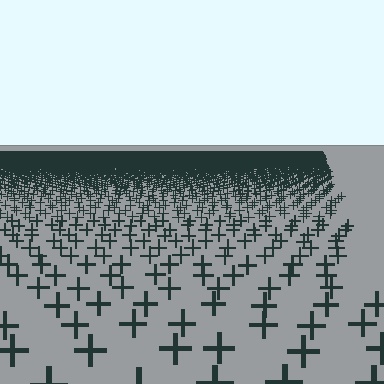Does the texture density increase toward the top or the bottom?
Density increases toward the top.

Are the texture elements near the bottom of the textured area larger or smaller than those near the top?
Larger. Near the bottom, elements are closer to the viewer and appear at a bigger on-screen size.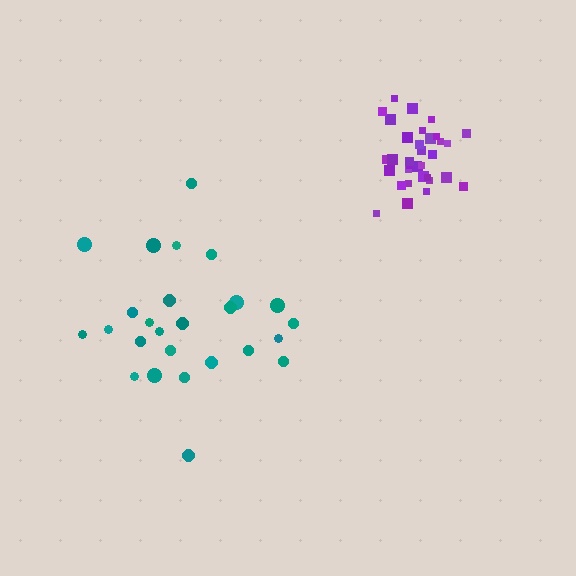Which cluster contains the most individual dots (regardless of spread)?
Purple (35).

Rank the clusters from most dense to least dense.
purple, teal.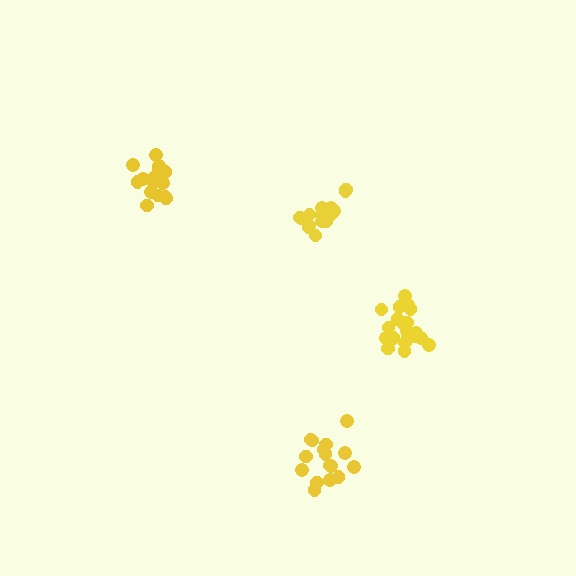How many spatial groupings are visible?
There are 4 spatial groupings.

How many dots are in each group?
Group 1: 16 dots, Group 2: 15 dots, Group 3: 16 dots, Group 4: 21 dots (68 total).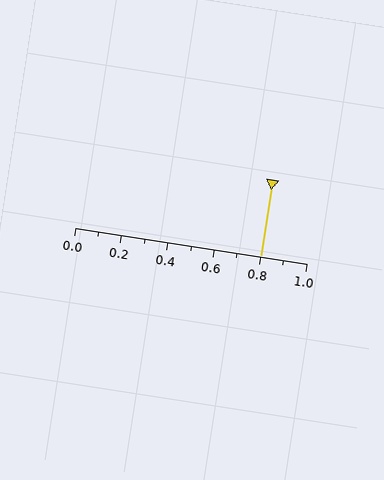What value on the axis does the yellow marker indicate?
The marker indicates approximately 0.8.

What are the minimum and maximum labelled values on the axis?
The axis runs from 0.0 to 1.0.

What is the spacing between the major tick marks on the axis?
The major ticks are spaced 0.2 apart.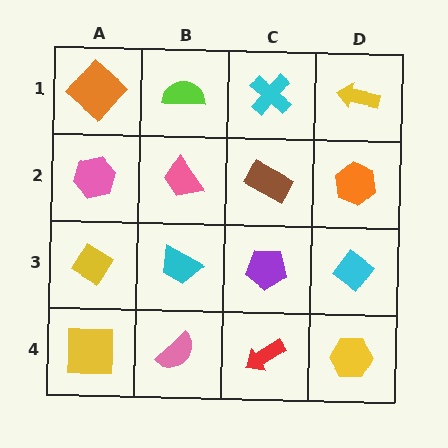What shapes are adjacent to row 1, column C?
A brown rectangle (row 2, column C), a lime semicircle (row 1, column B), a yellow arrow (row 1, column D).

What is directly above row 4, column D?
A cyan diamond.